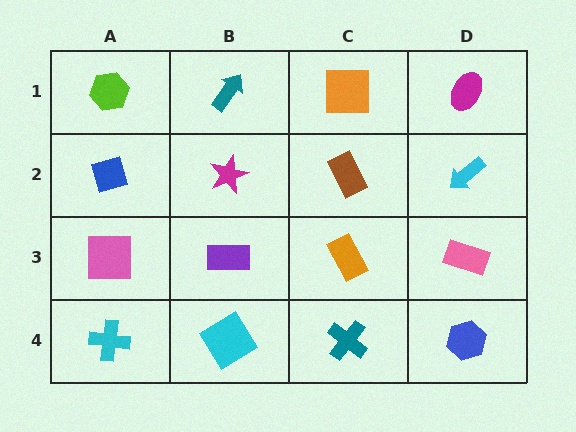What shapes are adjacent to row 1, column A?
A blue diamond (row 2, column A), a teal arrow (row 1, column B).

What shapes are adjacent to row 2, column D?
A magenta ellipse (row 1, column D), a pink rectangle (row 3, column D), a brown rectangle (row 2, column C).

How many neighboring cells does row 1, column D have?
2.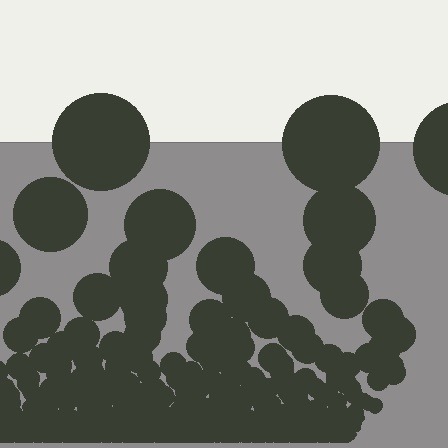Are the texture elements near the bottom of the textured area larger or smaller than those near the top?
Smaller. The gradient is inverted — elements near the bottom are smaller and denser.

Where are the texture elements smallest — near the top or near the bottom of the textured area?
Near the bottom.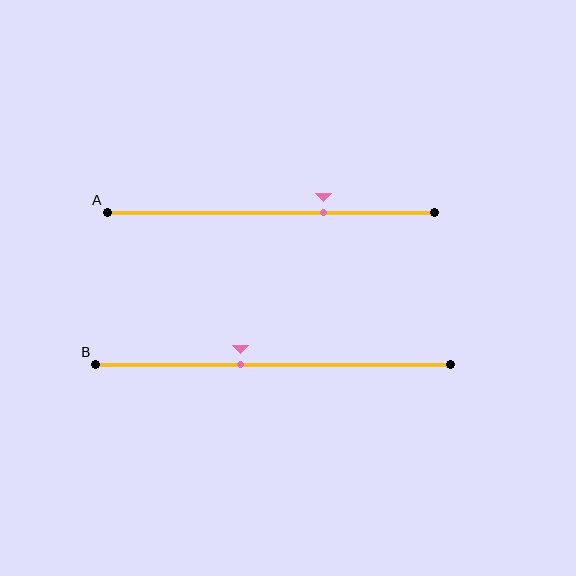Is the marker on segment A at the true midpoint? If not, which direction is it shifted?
No, the marker on segment A is shifted to the right by about 16% of the segment length.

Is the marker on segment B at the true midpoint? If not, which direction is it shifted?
No, the marker on segment B is shifted to the left by about 9% of the segment length.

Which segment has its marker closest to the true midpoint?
Segment B has its marker closest to the true midpoint.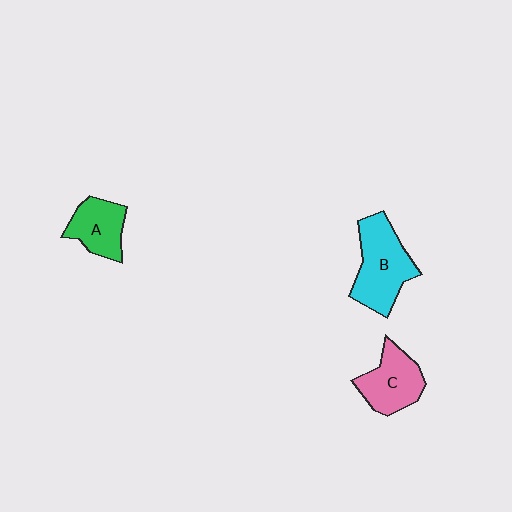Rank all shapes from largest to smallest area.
From largest to smallest: B (cyan), C (pink), A (green).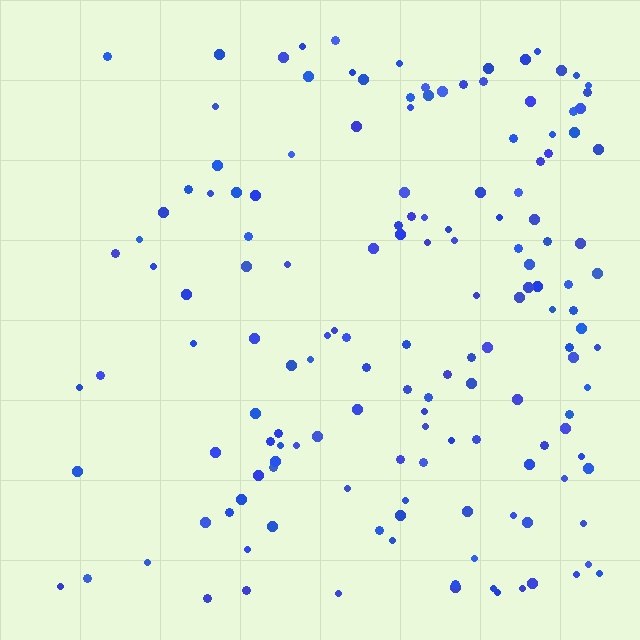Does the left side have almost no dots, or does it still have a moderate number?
Still a moderate number, just noticeably fewer than the right.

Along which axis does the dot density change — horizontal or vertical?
Horizontal.